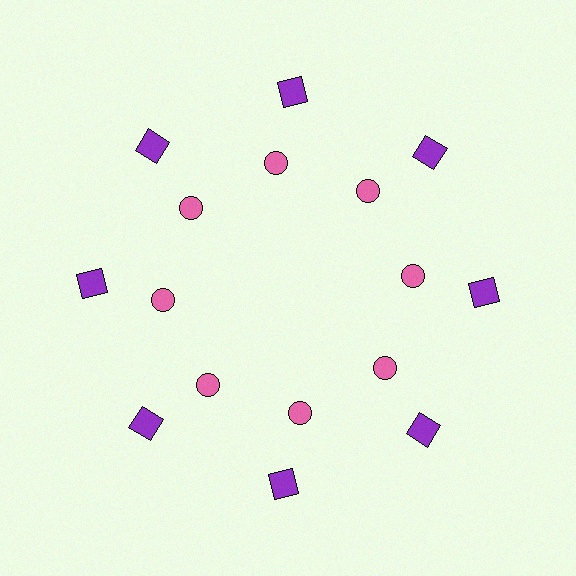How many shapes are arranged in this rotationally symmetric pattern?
There are 16 shapes, arranged in 8 groups of 2.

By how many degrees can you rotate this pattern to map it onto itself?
The pattern maps onto itself every 45 degrees of rotation.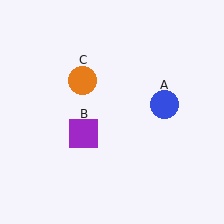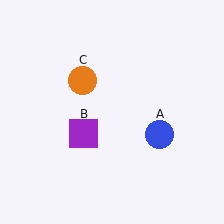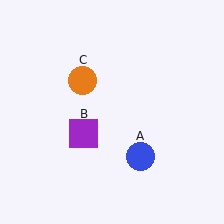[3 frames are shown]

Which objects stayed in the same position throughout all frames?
Purple square (object B) and orange circle (object C) remained stationary.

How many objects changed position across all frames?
1 object changed position: blue circle (object A).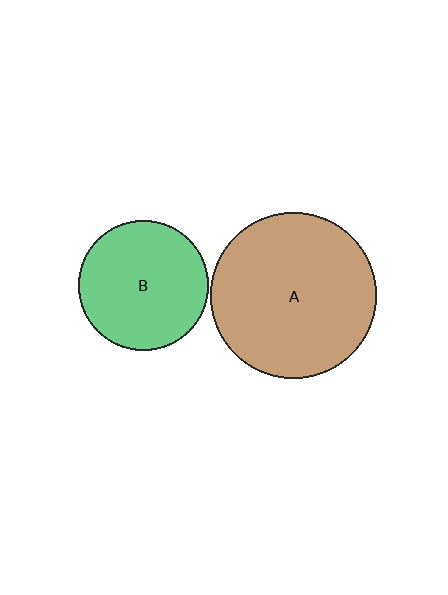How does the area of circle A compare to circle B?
Approximately 1.6 times.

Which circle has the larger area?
Circle A (brown).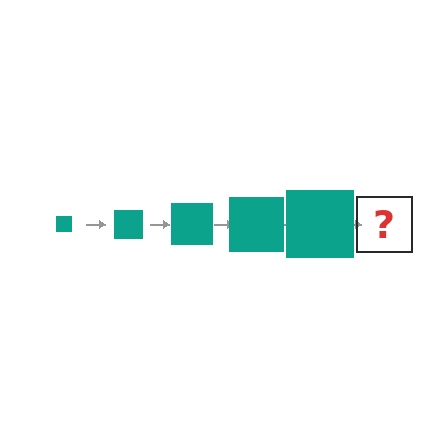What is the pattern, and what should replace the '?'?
The pattern is that the square gets progressively larger each step. The '?' should be a teal square, larger than the previous one.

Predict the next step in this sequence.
The next step is a teal square, larger than the previous one.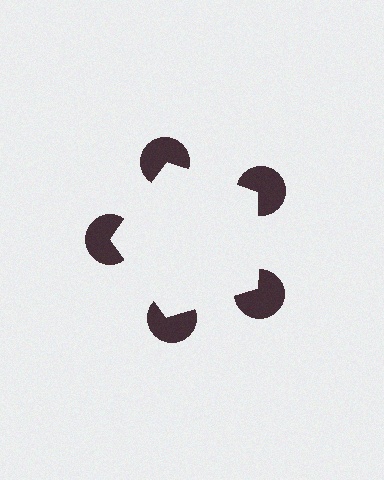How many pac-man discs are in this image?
There are 5 — one at each vertex of the illusory pentagon.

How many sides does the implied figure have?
5 sides.